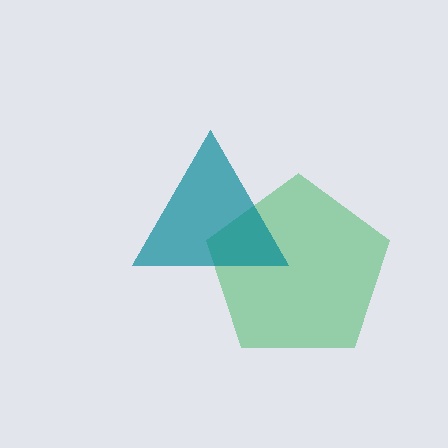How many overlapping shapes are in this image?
There are 2 overlapping shapes in the image.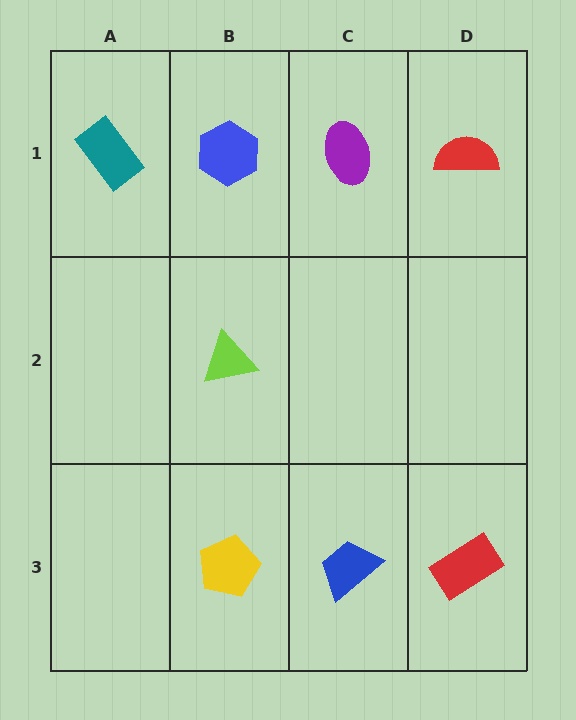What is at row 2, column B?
A lime triangle.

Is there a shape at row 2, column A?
No, that cell is empty.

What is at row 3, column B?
A yellow pentagon.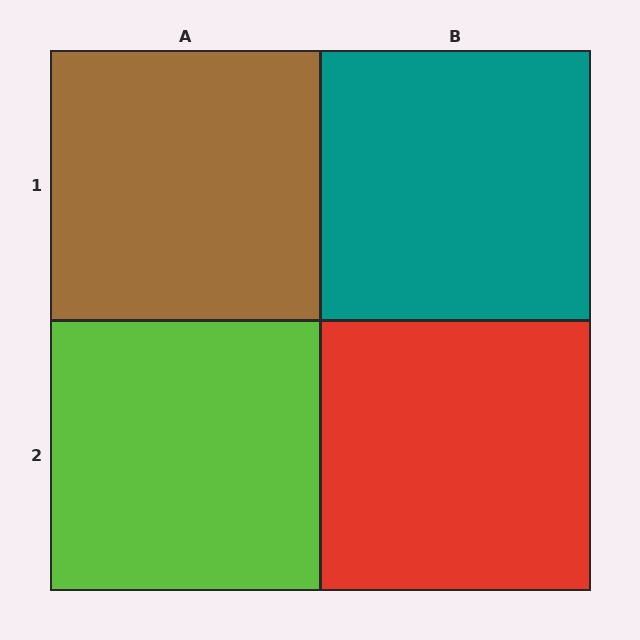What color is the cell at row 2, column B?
Red.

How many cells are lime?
1 cell is lime.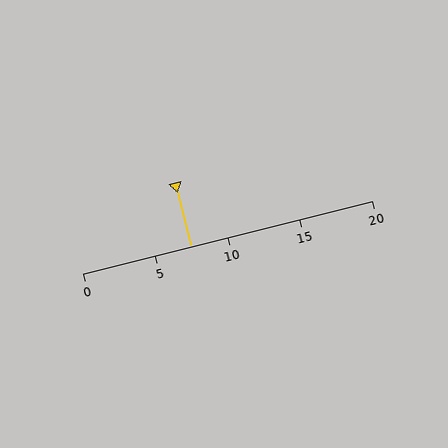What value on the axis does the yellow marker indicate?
The marker indicates approximately 7.5.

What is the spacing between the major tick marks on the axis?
The major ticks are spaced 5 apart.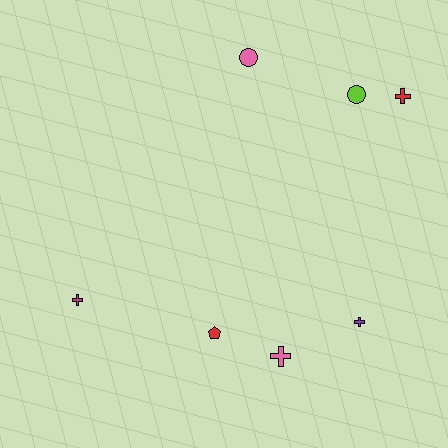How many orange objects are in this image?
There are no orange objects.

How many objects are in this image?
There are 7 objects.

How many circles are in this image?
There are 2 circles.